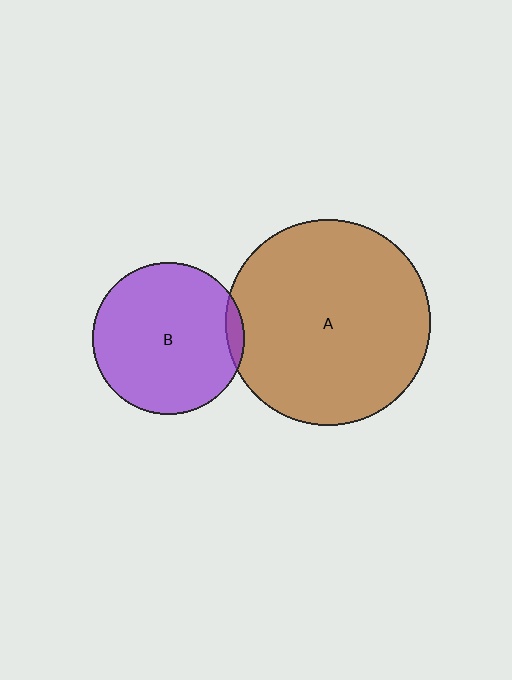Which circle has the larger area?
Circle A (brown).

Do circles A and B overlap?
Yes.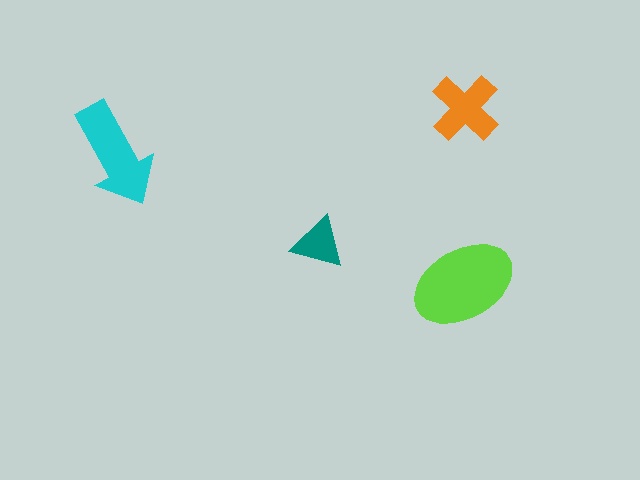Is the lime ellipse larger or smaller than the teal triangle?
Larger.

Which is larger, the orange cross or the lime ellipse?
The lime ellipse.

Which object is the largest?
The lime ellipse.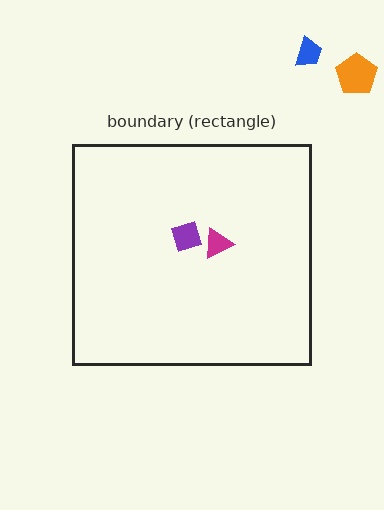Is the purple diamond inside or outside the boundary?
Inside.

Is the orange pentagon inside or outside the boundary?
Outside.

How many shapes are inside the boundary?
2 inside, 2 outside.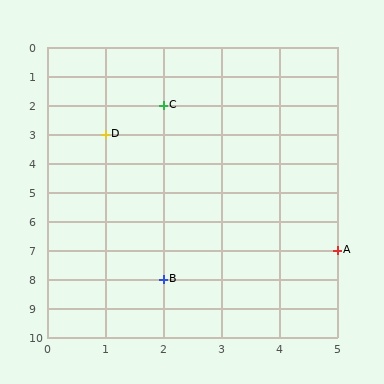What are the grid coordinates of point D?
Point D is at grid coordinates (1, 3).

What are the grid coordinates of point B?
Point B is at grid coordinates (2, 8).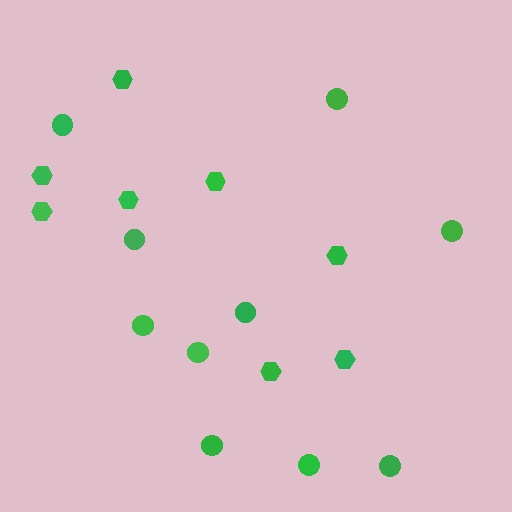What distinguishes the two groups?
There are 2 groups: one group of hexagons (8) and one group of circles (10).